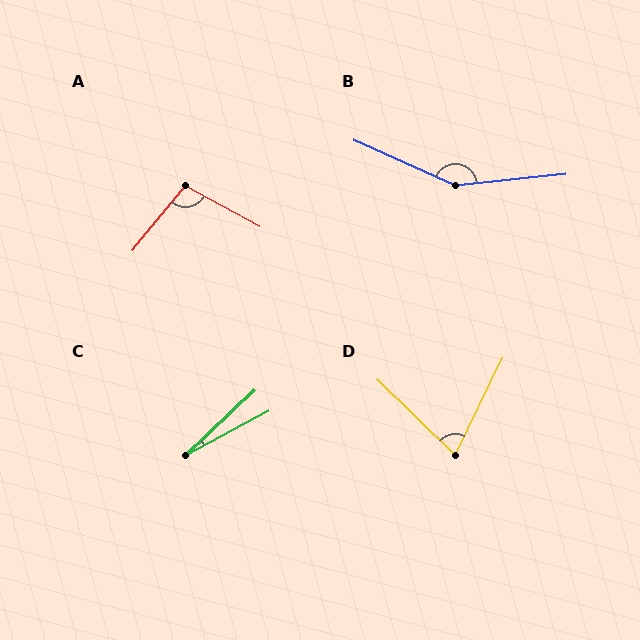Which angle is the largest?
B, at approximately 150 degrees.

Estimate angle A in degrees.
Approximately 101 degrees.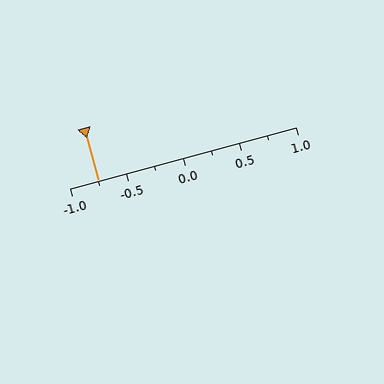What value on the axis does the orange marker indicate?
The marker indicates approximately -0.75.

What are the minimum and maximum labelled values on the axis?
The axis runs from -1.0 to 1.0.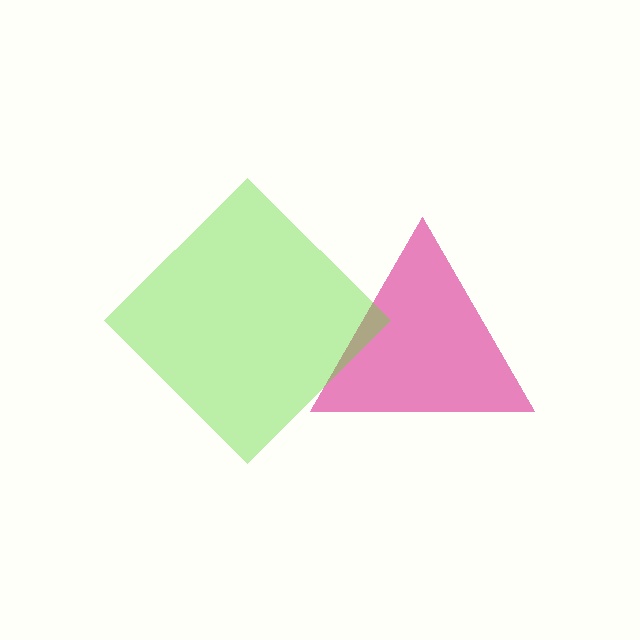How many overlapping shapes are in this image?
There are 2 overlapping shapes in the image.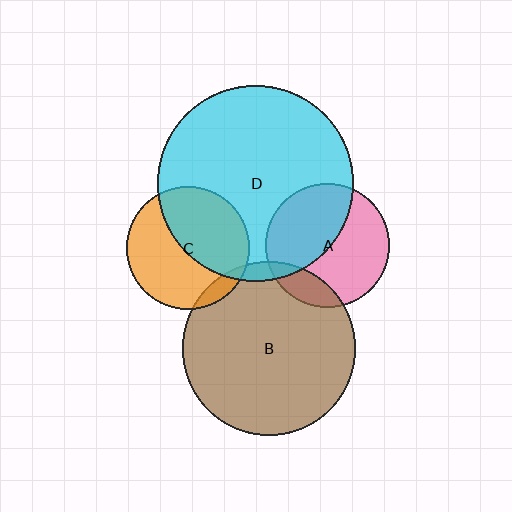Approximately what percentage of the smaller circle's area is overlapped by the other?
Approximately 5%.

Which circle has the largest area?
Circle D (cyan).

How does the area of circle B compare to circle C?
Approximately 2.0 times.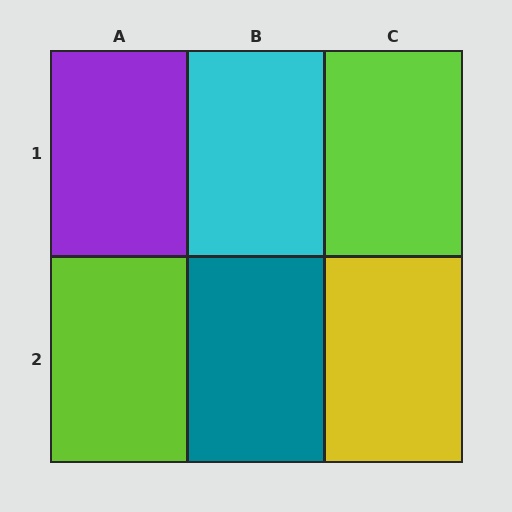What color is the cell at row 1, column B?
Cyan.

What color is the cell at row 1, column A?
Purple.